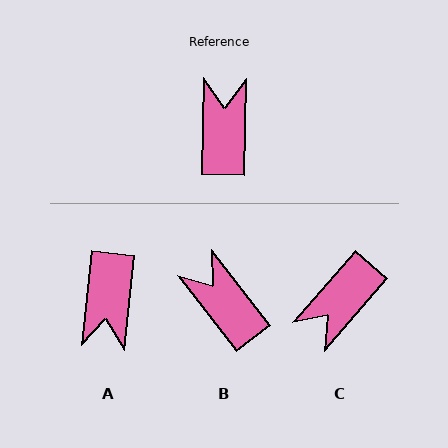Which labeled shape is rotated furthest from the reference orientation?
A, about 175 degrees away.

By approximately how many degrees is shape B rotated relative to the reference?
Approximately 39 degrees counter-clockwise.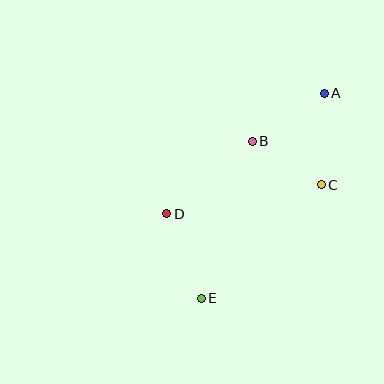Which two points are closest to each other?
Points B and C are closest to each other.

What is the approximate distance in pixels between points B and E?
The distance between B and E is approximately 165 pixels.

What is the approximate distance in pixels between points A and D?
The distance between A and D is approximately 198 pixels.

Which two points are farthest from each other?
Points A and E are farthest from each other.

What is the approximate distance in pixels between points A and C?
The distance between A and C is approximately 91 pixels.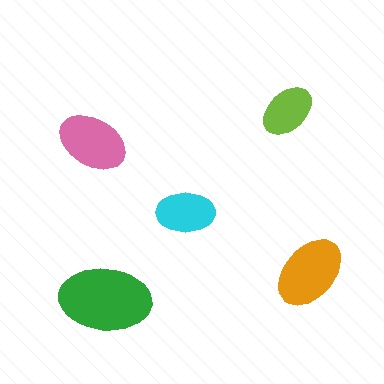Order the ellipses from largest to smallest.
the green one, the orange one, the pink one, the cyan one, the lime one.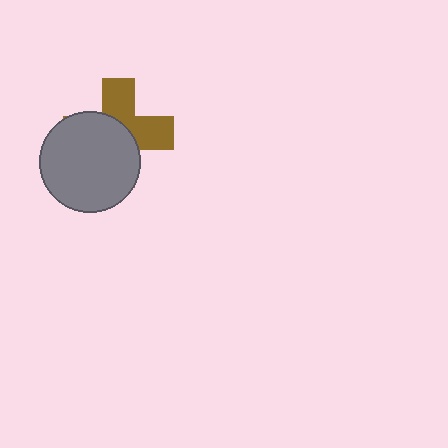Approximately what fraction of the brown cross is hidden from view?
Roughly 56% of the brown cross is hidden behind the gray circle.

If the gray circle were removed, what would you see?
You would see the complete brown cross.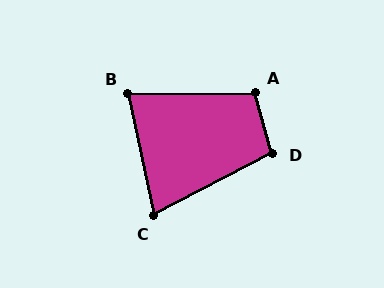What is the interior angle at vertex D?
Approximately 101 degrees (obtuse).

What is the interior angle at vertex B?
Approximately 79 degrees (acute).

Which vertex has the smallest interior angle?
C, at approximately 74 degrees.